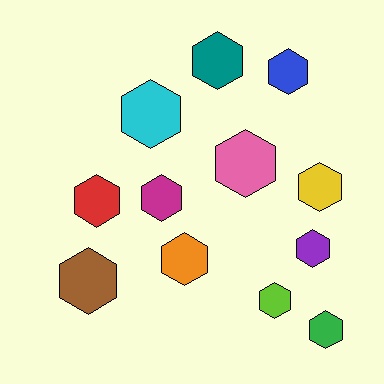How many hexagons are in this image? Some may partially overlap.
There are 12 hexagons.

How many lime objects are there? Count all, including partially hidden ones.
There is 1 lime object.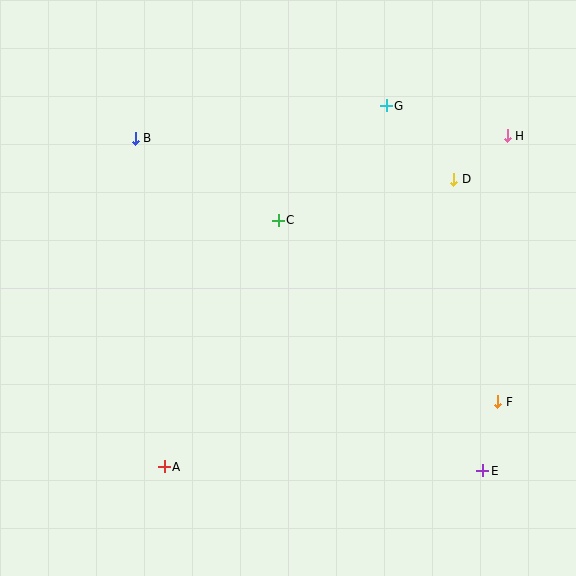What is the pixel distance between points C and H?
The distance between C and H is 244 pixels.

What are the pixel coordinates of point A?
Point A is at (164, 467).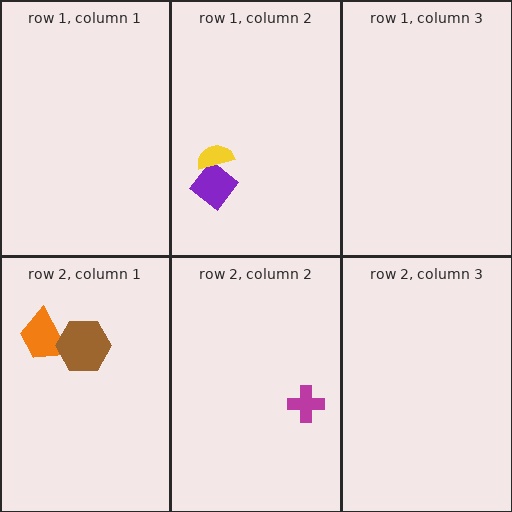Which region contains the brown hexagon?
The row 2, column 1 region.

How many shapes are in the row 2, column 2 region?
1.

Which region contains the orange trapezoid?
The row 2, column 1 region.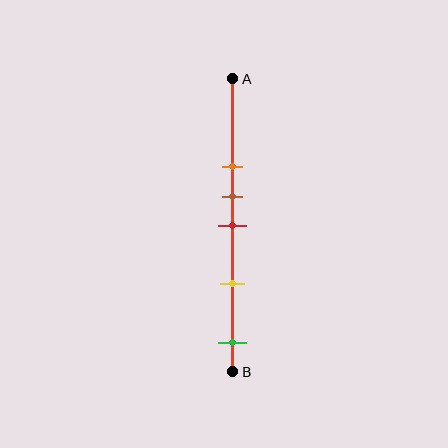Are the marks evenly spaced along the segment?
No, the marks are not evenly spaced.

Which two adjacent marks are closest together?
The brown and red marks are the closest adjacent pair.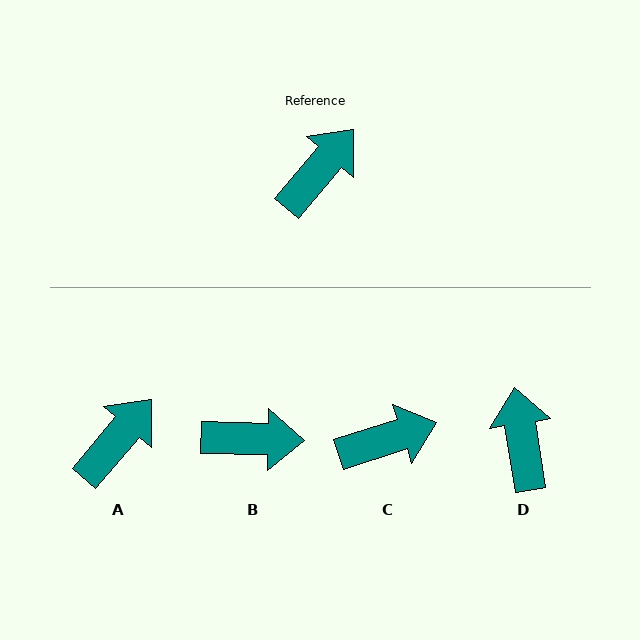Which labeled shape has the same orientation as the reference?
A.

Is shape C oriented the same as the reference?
No, it is off by about 32 degrees.